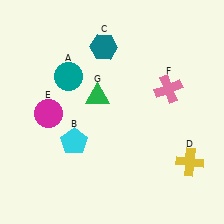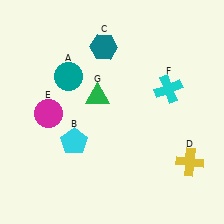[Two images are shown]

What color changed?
The cross (F) changed from pink in Image 1 to cyan in Image 2.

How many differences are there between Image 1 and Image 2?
There is 1 difference between the two images.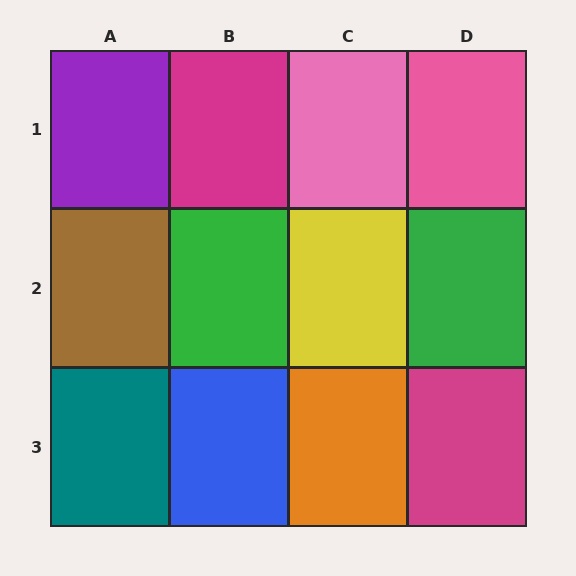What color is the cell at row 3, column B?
Blue.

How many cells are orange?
1 cell is orange.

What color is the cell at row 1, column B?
Magenta.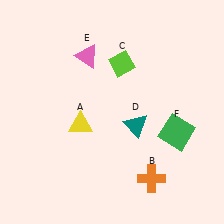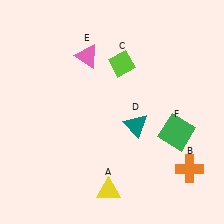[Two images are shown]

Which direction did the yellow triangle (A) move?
The yellow triangle (A) moved down.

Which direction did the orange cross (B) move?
The orange cross (B) moved right.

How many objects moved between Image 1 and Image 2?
2 objects moved between the two images.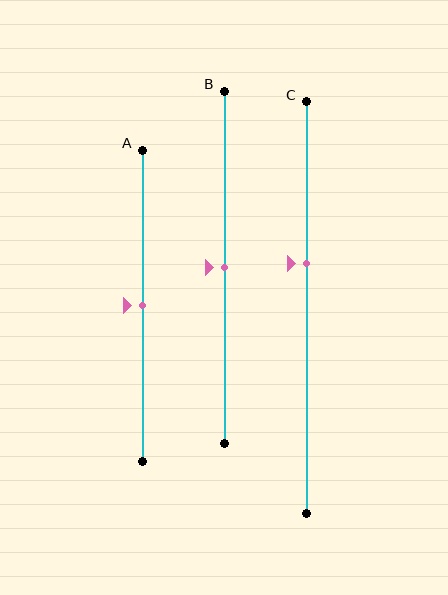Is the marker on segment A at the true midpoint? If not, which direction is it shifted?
Yes, the marker on segment A is at the true midpoint.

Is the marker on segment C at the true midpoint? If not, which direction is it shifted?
No, the marker on segment C is shifted upward by about 11% of the segment length.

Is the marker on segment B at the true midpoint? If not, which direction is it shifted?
Yes, the marker on segment B is at the true midpoint.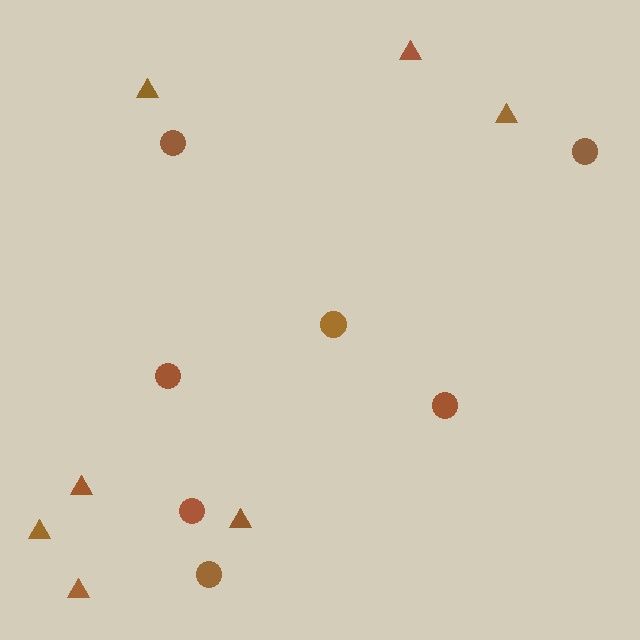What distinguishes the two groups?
There are 2 groups: one group of circles (7) and one group of triangles (7).